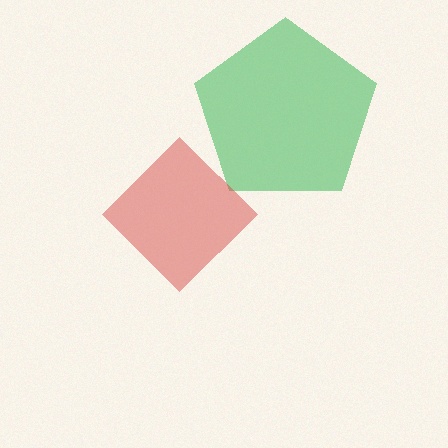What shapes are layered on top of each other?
The layered shapes are: a green pentagon, a red diamond.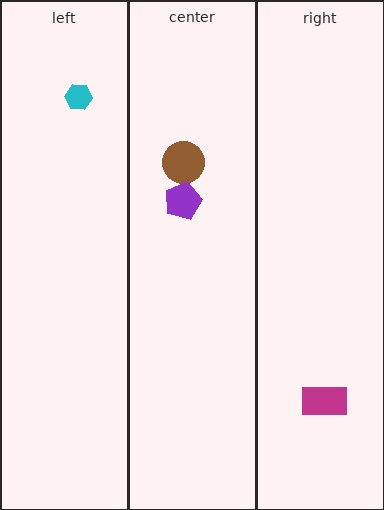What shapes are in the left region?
The cyan hexagon.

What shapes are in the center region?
The brown circle, the purple pentagon.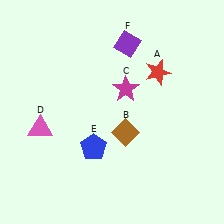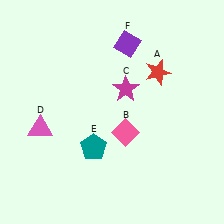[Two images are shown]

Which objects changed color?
B changed from brown to pink. E changed from blue to teal.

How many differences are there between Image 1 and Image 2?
There are 2 differences between the two images.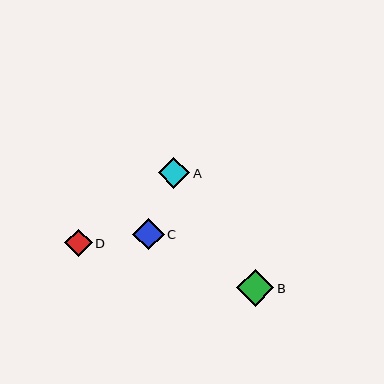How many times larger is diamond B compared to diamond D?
Diamond B is approximately 1.3 times the size of diamond D.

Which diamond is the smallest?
Diamond D is the smallest with a size of approximately 27 pixels.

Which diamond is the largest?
Diamond B is the largest with a size of approximately 37 pixels.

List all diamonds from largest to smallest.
From largest to smallest: B, C, A, D.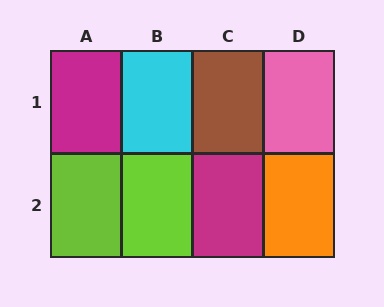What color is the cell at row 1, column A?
Magenta.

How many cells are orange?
1 cell is orange.